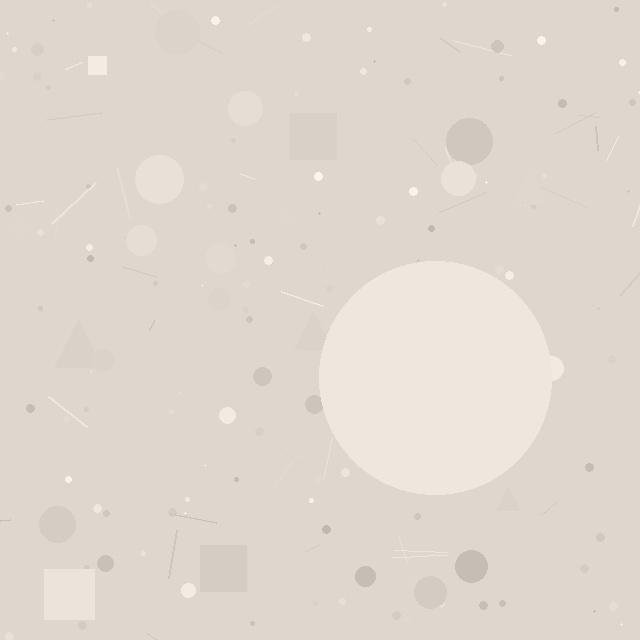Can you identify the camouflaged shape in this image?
The camouflaged shape is a circle.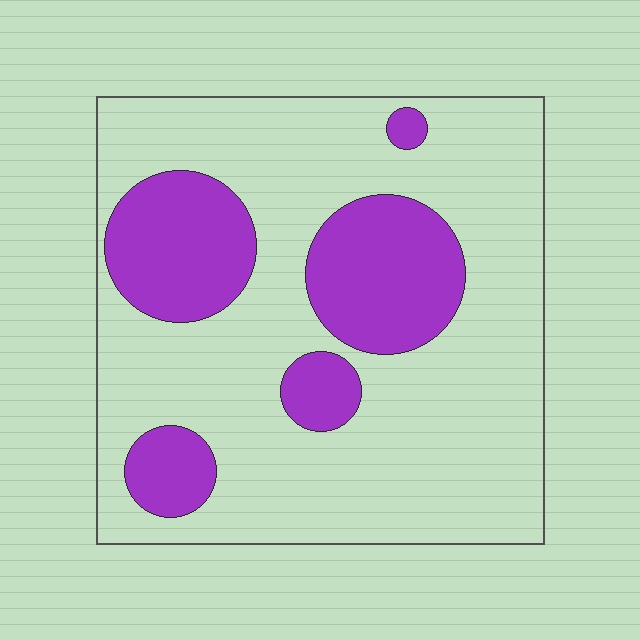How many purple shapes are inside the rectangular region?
5.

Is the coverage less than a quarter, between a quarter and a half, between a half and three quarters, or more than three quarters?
Between a quarter and a half.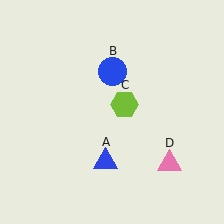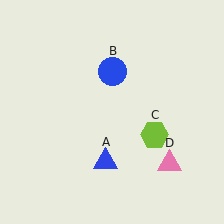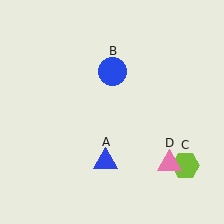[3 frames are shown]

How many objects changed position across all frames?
1 object changed position: lime hexagon (object C).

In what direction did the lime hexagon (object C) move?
The lime hexagon (object C) moved down and to the right.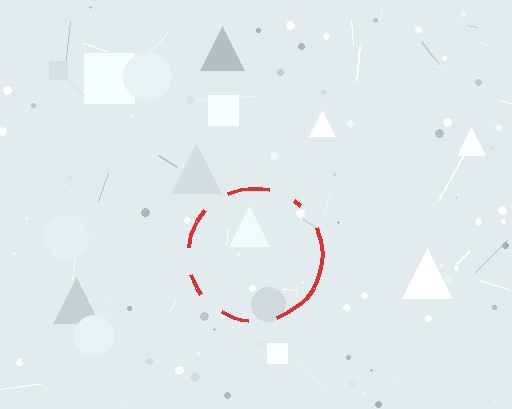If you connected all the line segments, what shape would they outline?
They would outline a circle.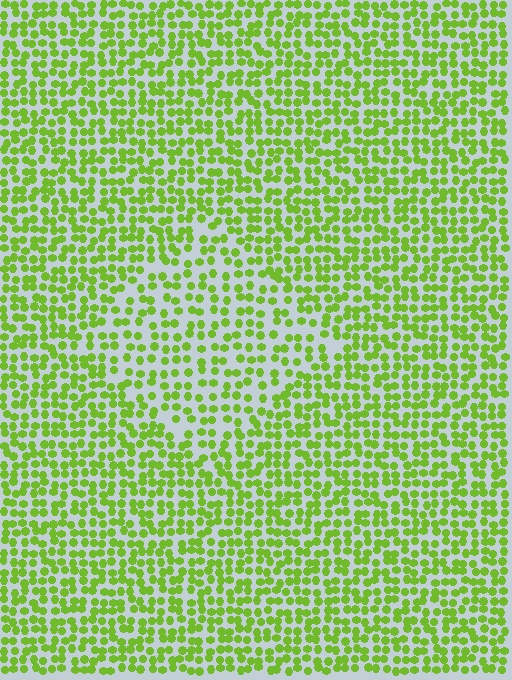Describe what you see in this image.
The image contains small lime elements arranged at two different densities. A diamond-shaped region is visible where the elements are less densely packed than the surrounding area.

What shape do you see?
I see a diamond.